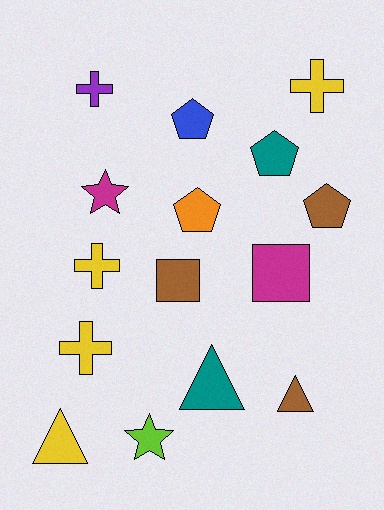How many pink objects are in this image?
There are no pink objects.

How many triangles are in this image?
There are 3 triangles.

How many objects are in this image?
There are 15 objects.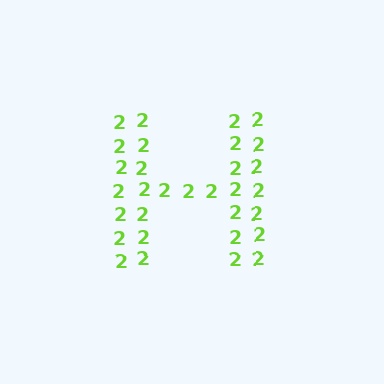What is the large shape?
The large shape is the letter H.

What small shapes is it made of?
It is made of small digit 2's.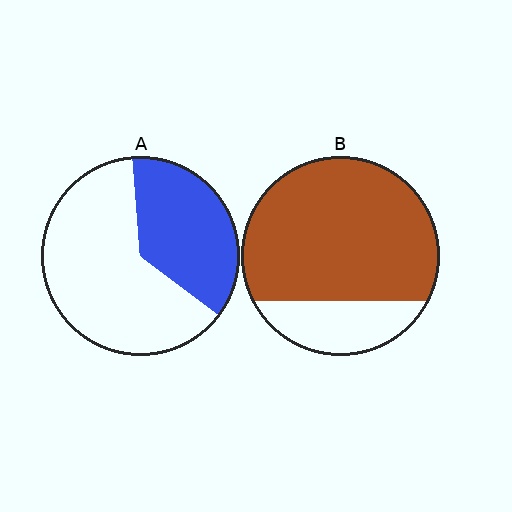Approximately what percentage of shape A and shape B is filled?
A is approximately 35% and B is approximately 80%.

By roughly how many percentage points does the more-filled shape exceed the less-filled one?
By roughly 40 percentage points (B over A).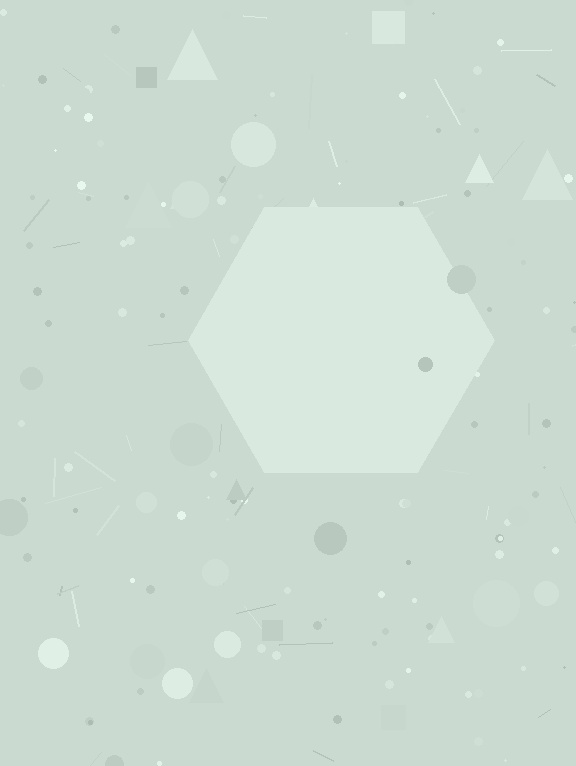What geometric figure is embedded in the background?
A hexagon is embedded in the background.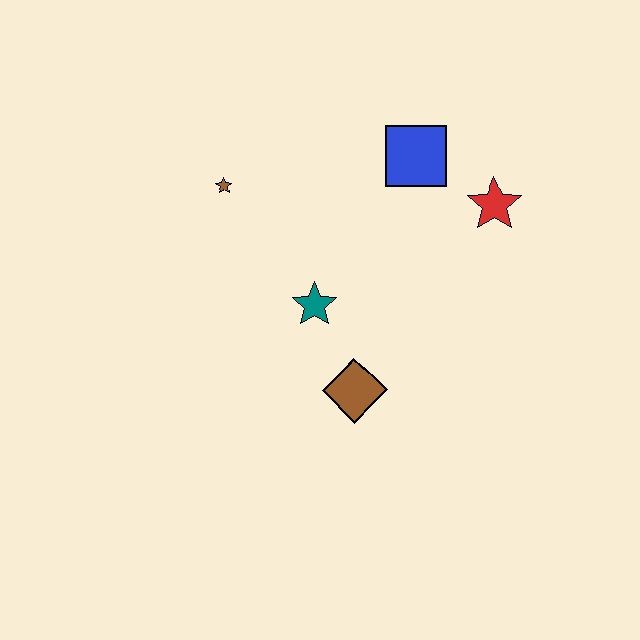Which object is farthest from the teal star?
The red star is farthest from the teal star.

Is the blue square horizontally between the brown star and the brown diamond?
No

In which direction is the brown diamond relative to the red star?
The brown diamond is below the red star.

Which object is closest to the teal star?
The brown diamond is closest to the teal star.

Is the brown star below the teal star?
No